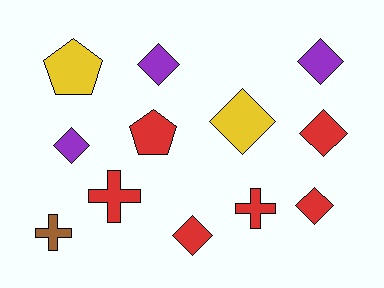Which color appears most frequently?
Red, with 6 objects.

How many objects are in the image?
There are 12 objects.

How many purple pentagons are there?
There are no purple pentagons.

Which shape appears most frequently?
Diamond, with 7 objects.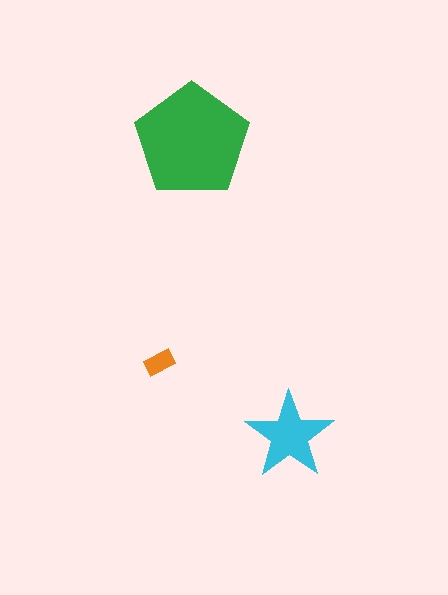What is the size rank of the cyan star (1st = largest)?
2nd.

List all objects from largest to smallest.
The green pentagon, the cyan star, the orange rectangle.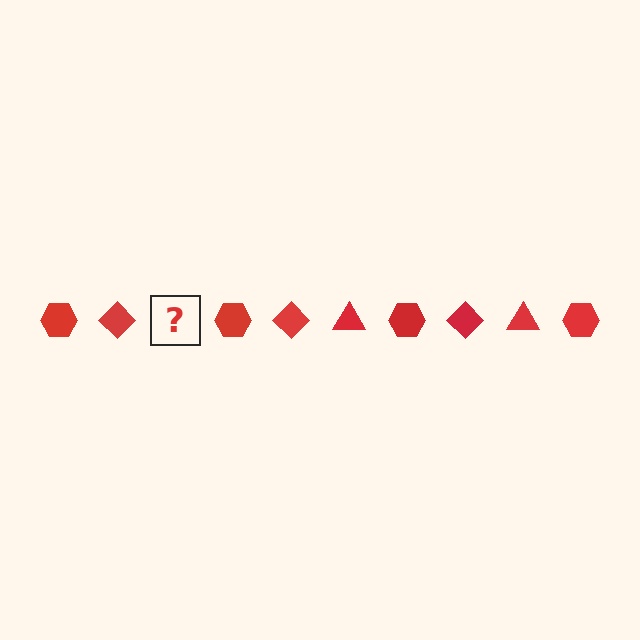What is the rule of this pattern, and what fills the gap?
The rule is that the pattern cycles through hexagon, diamond, triangle shapes in red. The gap should be filled with a red triangle.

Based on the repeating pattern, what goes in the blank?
The blank should be a red triangle.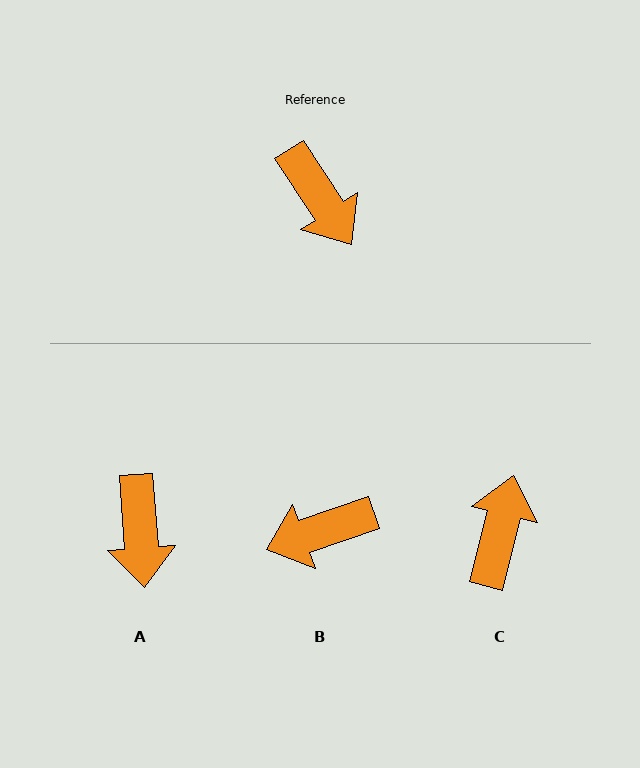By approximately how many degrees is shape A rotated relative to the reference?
Approximately 29 degrees clockwise.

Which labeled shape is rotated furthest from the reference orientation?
C, about 133 degrees away.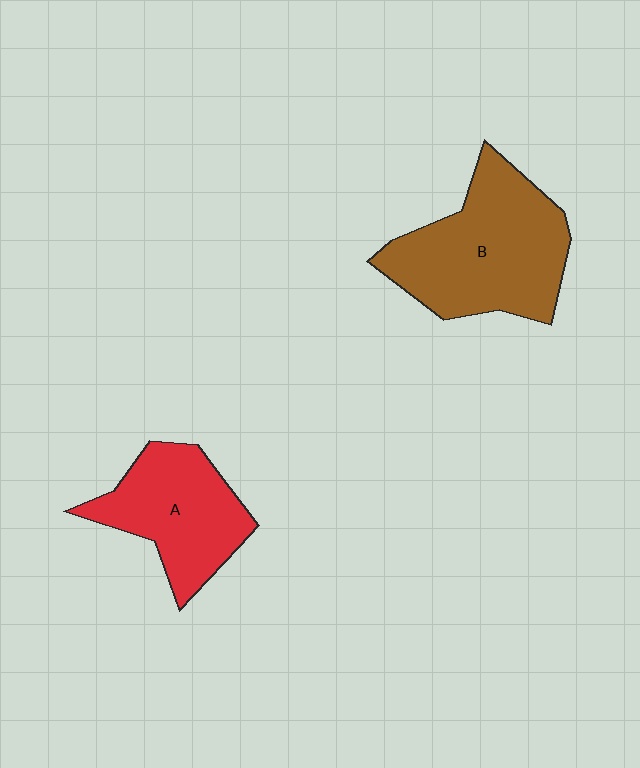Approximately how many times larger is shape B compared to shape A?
Approximately 1.4 times.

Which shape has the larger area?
Shape B (brown).